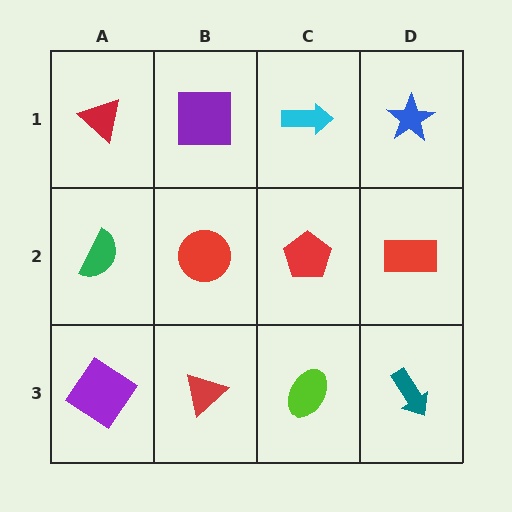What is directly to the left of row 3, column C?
A red triangle.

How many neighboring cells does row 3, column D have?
2.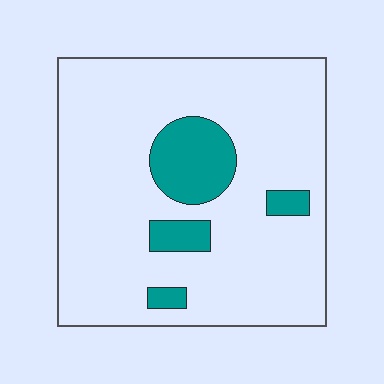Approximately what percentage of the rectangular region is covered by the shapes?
Approximately 15%.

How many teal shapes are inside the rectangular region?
4.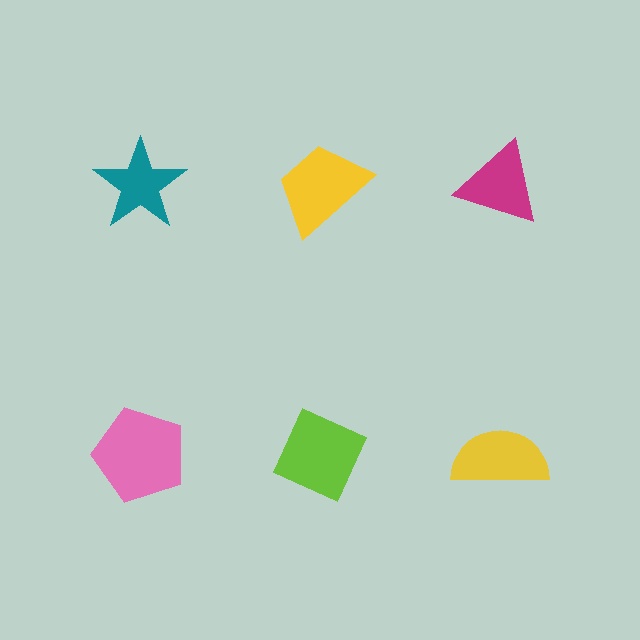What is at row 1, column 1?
A teal star.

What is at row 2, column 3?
A yellow semicircle.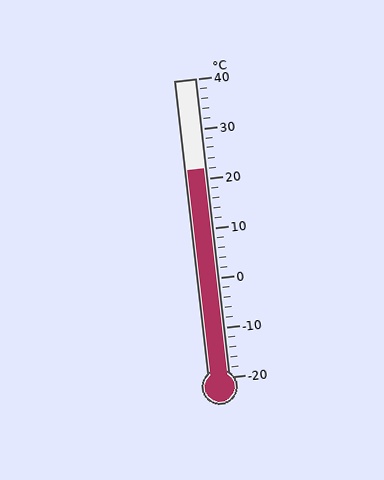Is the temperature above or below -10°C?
The temperature is above -10°C.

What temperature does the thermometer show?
The thermometer shows approximately 22°C.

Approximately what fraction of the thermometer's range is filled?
The thermometer is filled to approximately 70% of its range.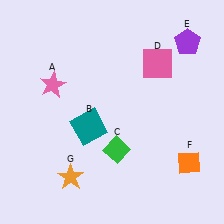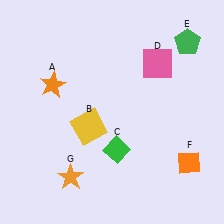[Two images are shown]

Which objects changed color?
A changed from pink to orange. B changed from teal to yellow. E changed from purple to green.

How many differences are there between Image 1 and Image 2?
There are 3 differences between the two images.